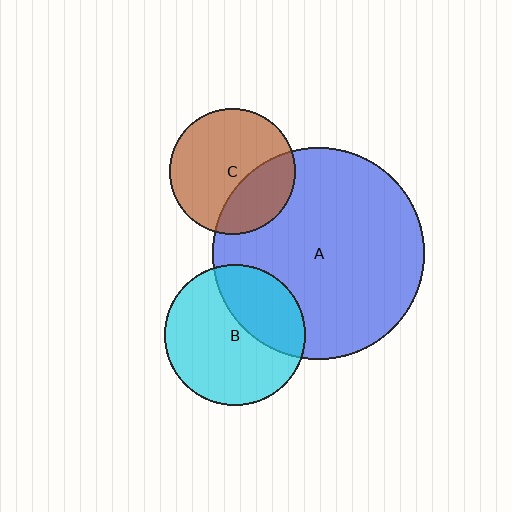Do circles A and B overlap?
Yes.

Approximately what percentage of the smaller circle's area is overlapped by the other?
Approximately 35%.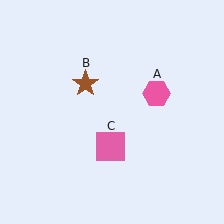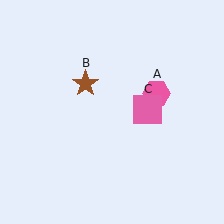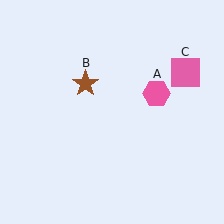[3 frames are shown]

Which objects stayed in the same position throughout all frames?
Pink hexagon (object A) and brown star (object B) remained stationary.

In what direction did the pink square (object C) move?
The pink square (object C) moved up and to the right.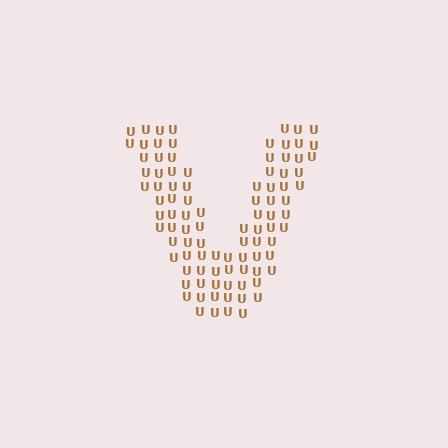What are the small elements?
The small elements are letter U's.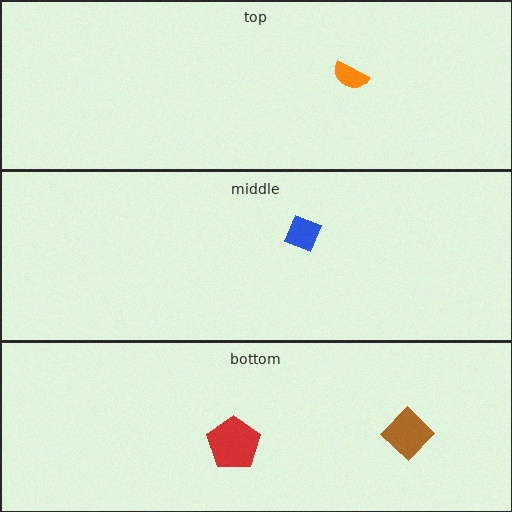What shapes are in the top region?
The orange semicircle.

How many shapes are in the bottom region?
2.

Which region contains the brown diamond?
The bottom region.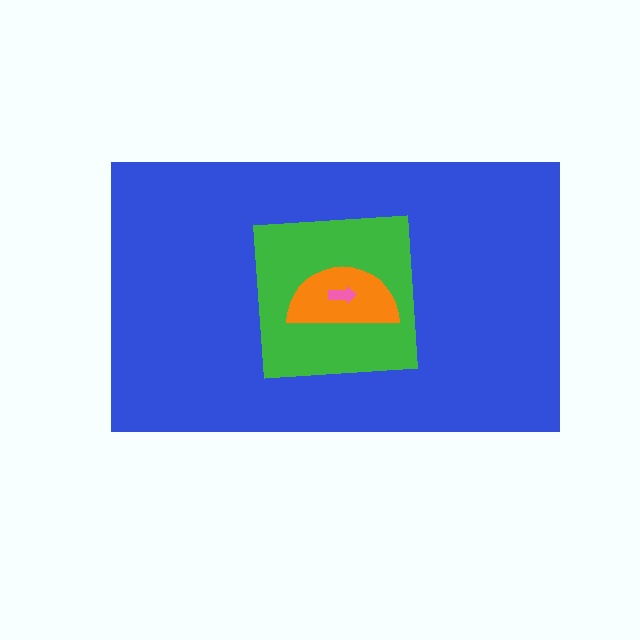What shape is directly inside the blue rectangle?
The green square.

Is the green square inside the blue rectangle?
Yes.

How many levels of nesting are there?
4.